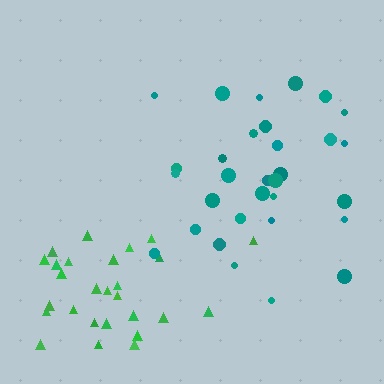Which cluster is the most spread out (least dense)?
Teal.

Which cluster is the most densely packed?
Green.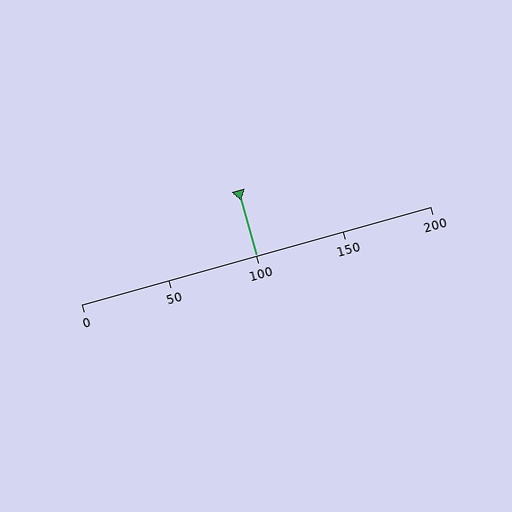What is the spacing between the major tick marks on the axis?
The major ticks are spaced 50 apart.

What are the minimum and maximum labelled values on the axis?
The axis runs from 0 to 200.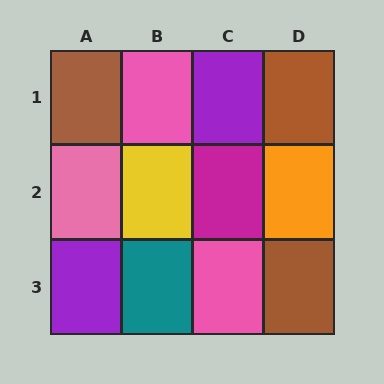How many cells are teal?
1 cell is teal.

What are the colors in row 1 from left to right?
Brown, pink, purple, brown.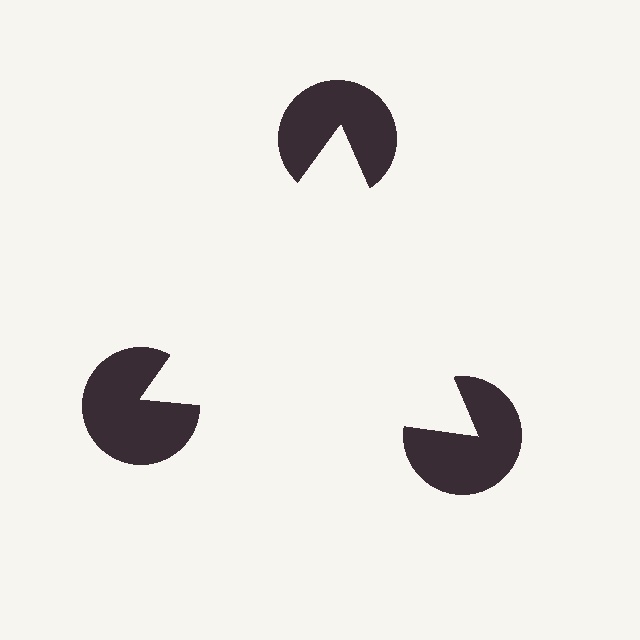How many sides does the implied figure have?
3 sides.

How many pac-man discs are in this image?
There are 3 — one at each vertex of the illusory triangle.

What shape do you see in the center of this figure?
An illusory triangle — its edges are inferred from the aligned wedge cuts in the pac-man discs, not physically drawn.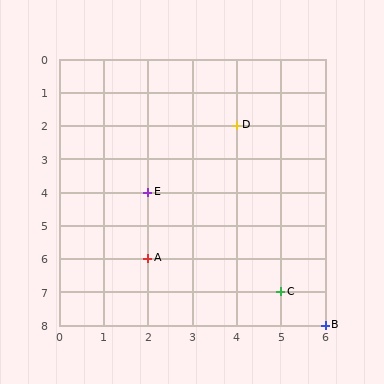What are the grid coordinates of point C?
Point C is at grid coordinates (5, 7).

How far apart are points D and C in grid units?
Points D and C are 1 column and 5 rows apart (about 5.1 grid units diagonally).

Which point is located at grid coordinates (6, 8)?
Point B is at (6, 8).